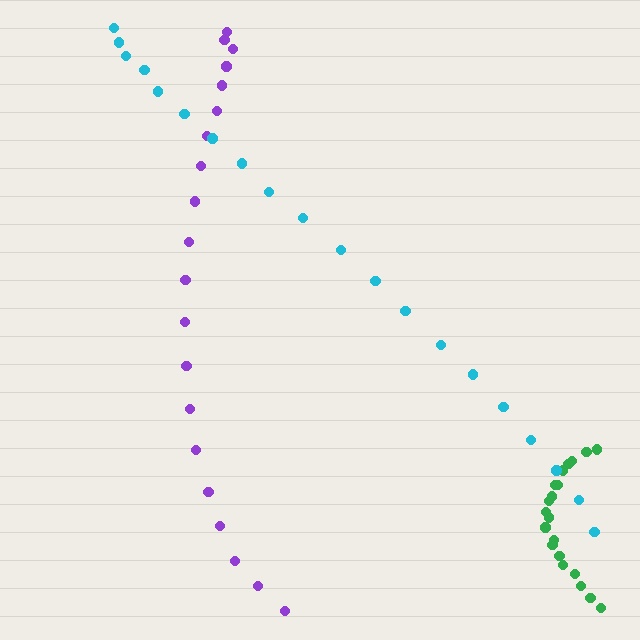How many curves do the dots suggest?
There are 3 distinct paths.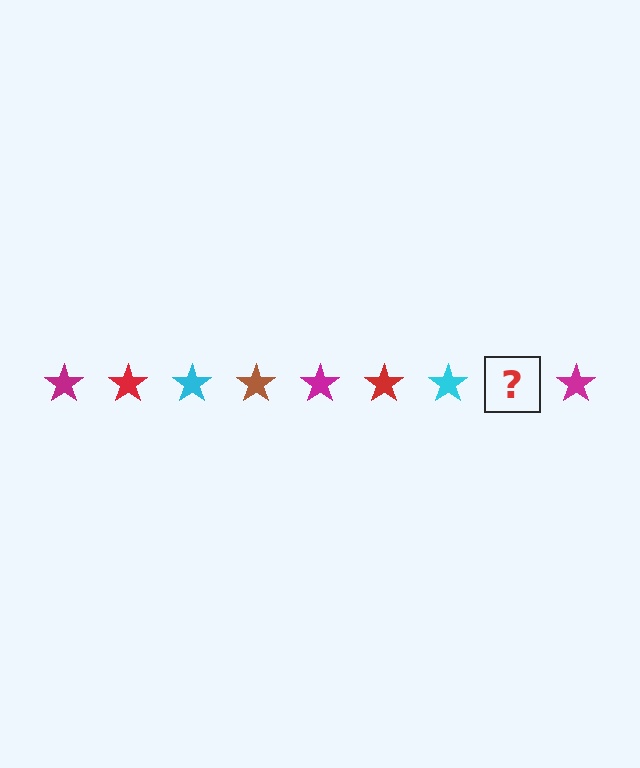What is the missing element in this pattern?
The missing element is a brown star.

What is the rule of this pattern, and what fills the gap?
The rule is that the pattern cycles through magenta, red, cyan, brown stars. The gap should be filled with a brown star.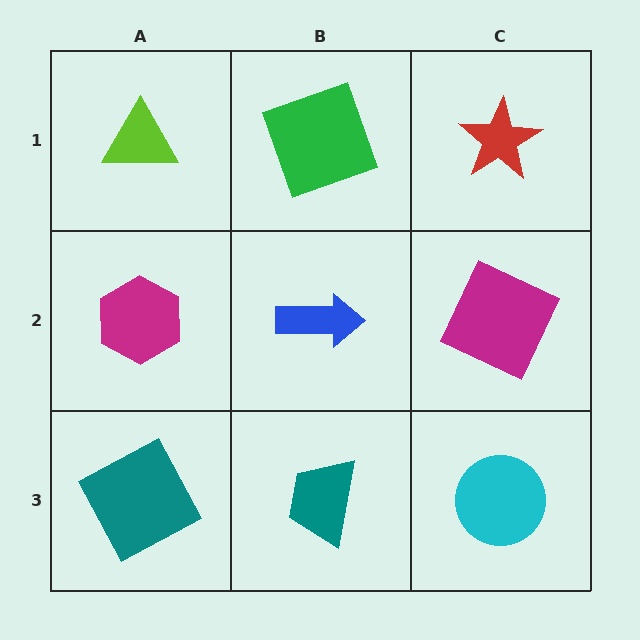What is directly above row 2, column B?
A green square.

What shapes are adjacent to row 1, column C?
A magenta square (row 2, column C), a green square (row 1, column B).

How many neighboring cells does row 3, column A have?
2.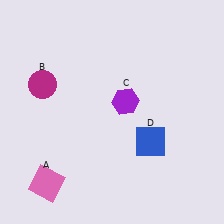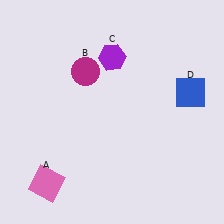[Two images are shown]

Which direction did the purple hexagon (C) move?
The purple hexagon (C) moved up.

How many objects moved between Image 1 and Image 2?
3 objects moved between the two images.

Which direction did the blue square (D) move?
The blue square (D) moved up.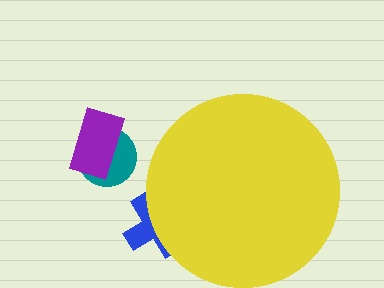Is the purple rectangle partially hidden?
No, the purple rectangle is fully visible.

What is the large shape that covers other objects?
A yellow circle.